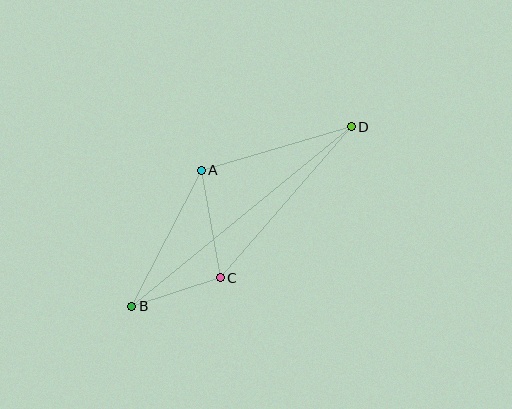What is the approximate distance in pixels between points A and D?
The distance between A and D is approximately 156 pixels.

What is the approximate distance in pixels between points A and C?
The distance between A and C is approximately 109 pixels.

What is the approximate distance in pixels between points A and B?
The distance between A and B is approximately 153 pixels.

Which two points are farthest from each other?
Points B and D are farthest from each other.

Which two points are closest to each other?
Points B and C are closest to each other.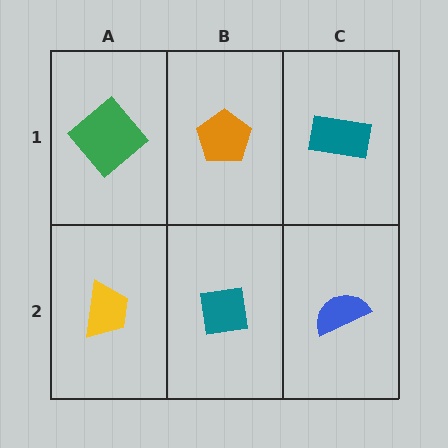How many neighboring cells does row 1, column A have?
2.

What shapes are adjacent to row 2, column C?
A teal rectangle (row 1, column C), a teal square (row 2, column B).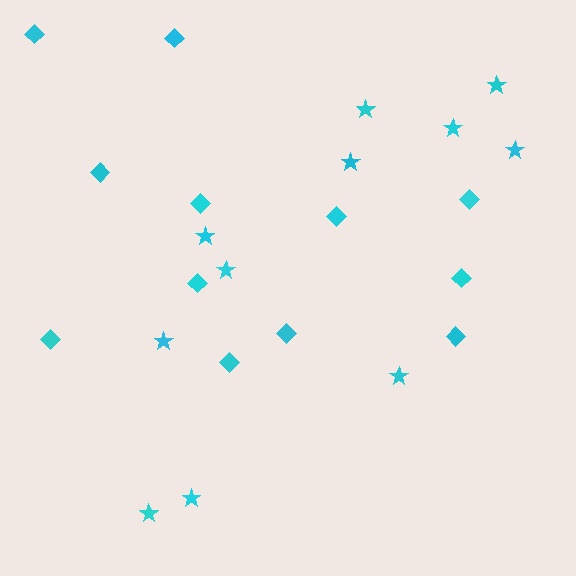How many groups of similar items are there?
There are 2 groups: one group of diamonds (12) and one group of stars (11).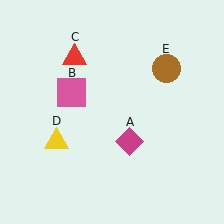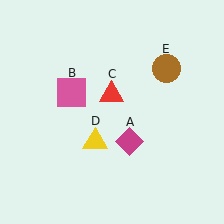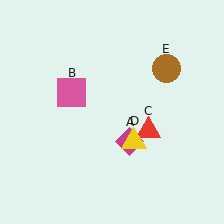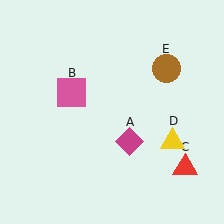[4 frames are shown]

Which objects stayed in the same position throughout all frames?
Magenta diamond (object A) and pink square (object B) and brown circle (object E) remained stationary.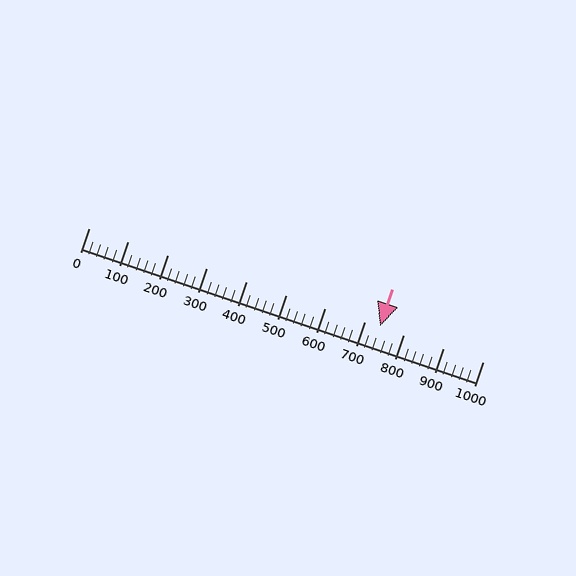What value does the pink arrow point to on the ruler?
The pink arrow points to approximately 740.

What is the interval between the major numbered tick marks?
The major tick marks are spaced 100 units apart.